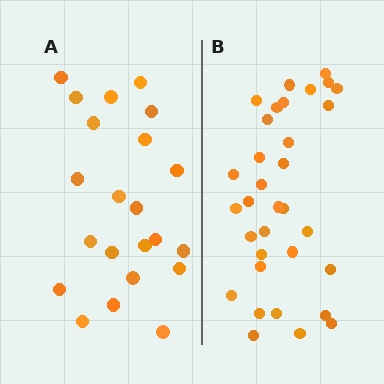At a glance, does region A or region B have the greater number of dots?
Region B (the right region) has more dots.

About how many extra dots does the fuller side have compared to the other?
Region B has roughly 12 or so more dots than region A.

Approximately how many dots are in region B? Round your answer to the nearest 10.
About 30 dots. (The exact count is 33, which rounds to 30.)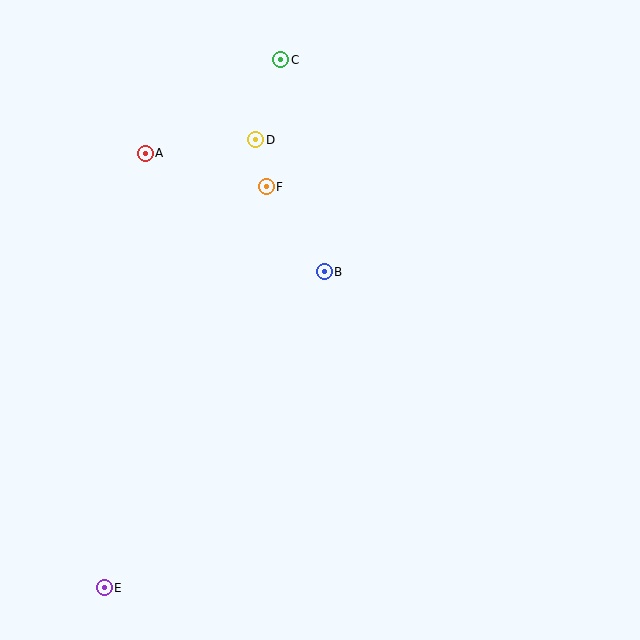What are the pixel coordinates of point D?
Point D is at (256, 140).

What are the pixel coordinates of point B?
Point B is at (324, 272).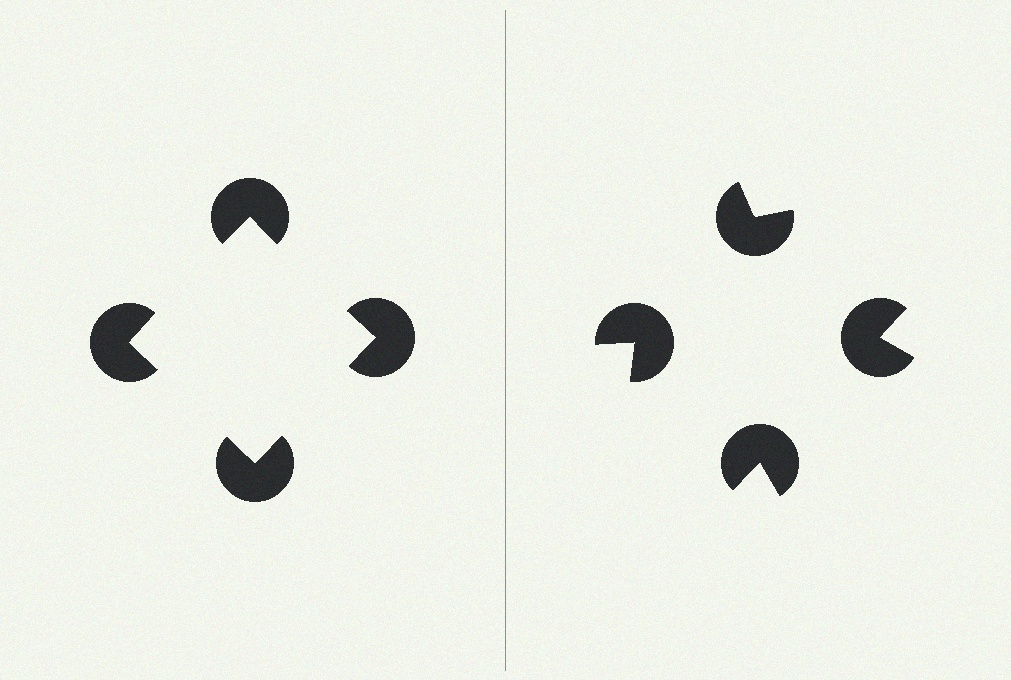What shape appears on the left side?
An illusory square.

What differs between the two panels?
The pac-man discs are positioned identically on both sides; only the wedge orientations differ. On the left they align to a square; on the right they are misaligned.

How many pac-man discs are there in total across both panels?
8 — 4 on each side.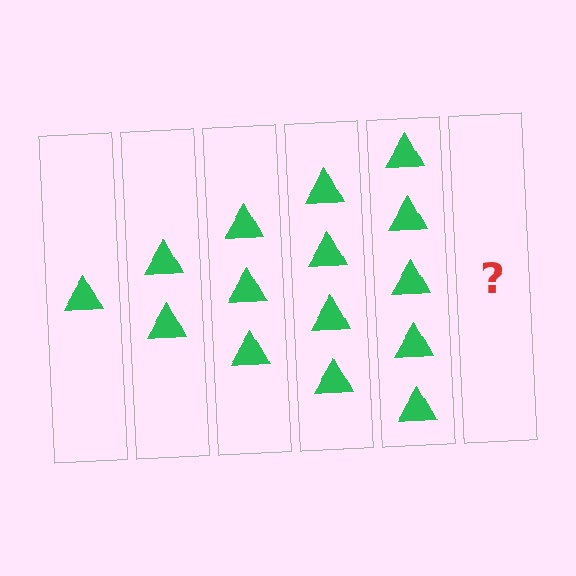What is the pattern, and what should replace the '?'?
The pattern is that each step adds one more triangle. The '?' should be 6 triangles.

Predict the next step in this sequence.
The next step is 6 triangles.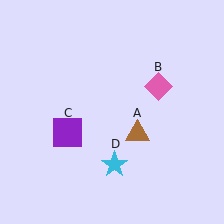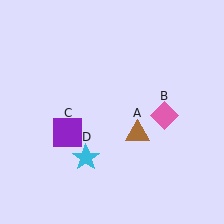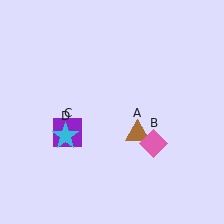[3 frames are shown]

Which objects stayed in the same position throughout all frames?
Brown triangle (object A) and purple square (object C) remained stationary.